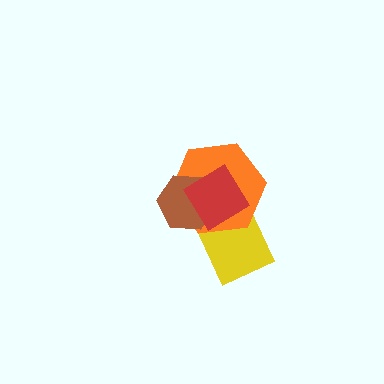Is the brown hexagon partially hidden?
Yes, it is partially covered by another shape.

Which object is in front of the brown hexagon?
The red diamond is in front of the brown hexagon.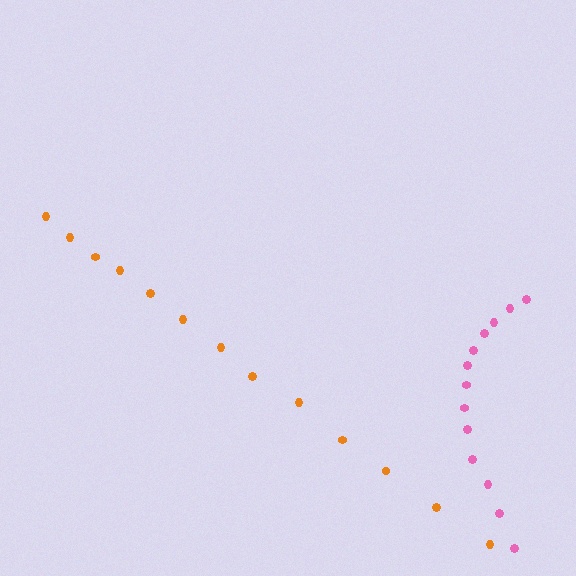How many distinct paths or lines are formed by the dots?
There are 2 distinct paths.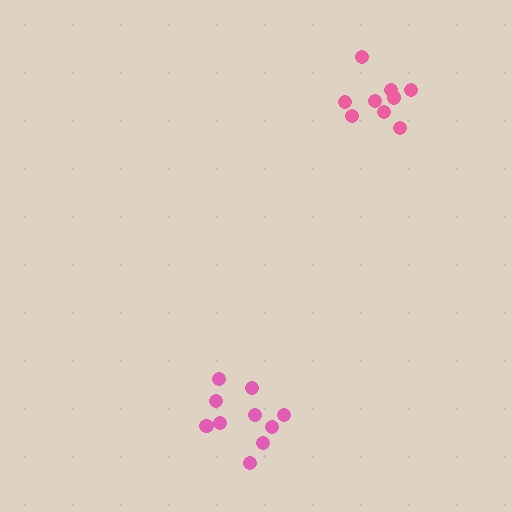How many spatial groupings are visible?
There are 2 spatial groupings.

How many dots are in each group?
Group 1: 9 dots, Group 2: 10 dots (19 total).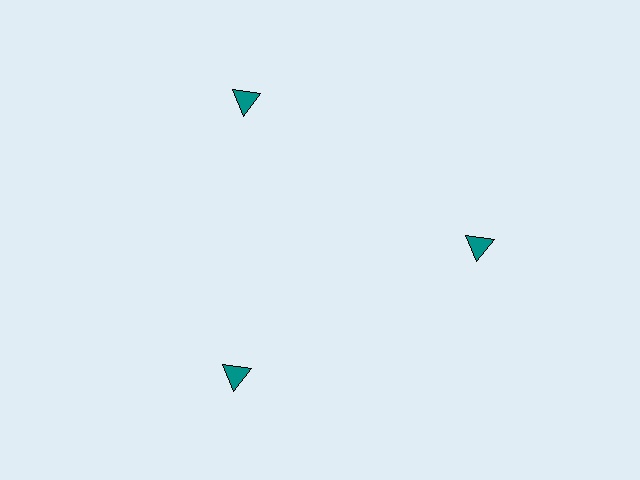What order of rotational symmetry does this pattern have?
This pattern has 3-fold rotational symmetry.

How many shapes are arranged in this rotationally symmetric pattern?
There are 3 shapes, arranged in 3 groups of 1.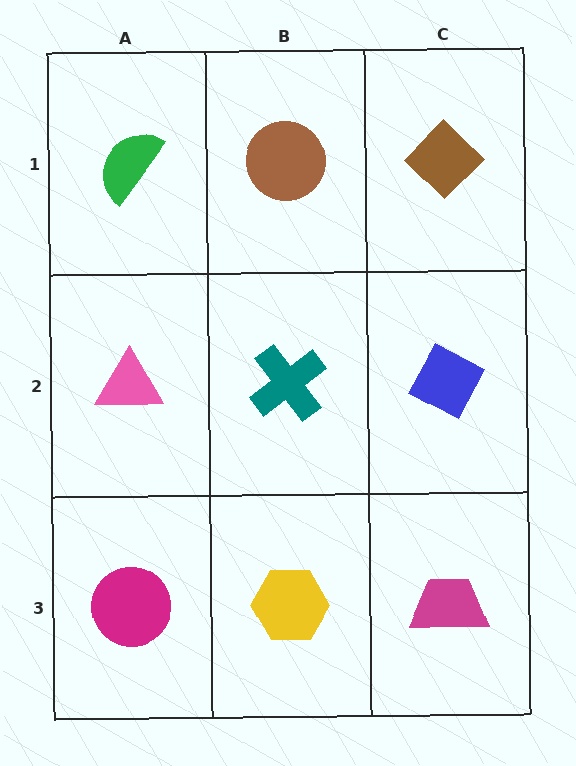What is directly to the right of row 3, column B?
A magenta trapezoid.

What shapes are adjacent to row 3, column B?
A teal cross (row 2, column B), a magenta circle (row 3, column A), a magenta trapezoid (row 3, column C).